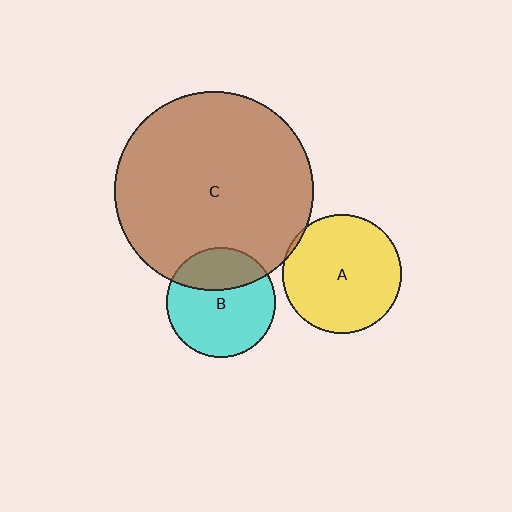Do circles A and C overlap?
Yes.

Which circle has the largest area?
Circle C (brown).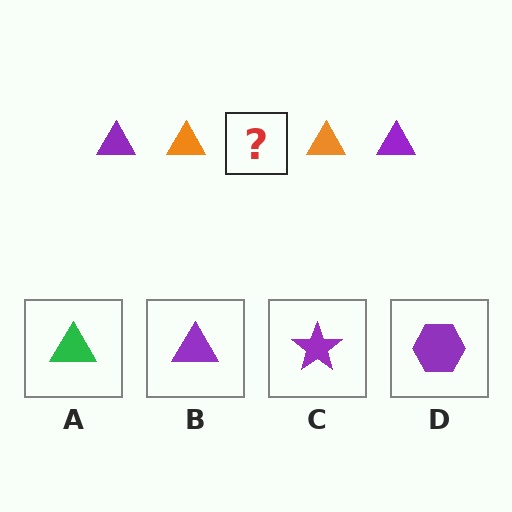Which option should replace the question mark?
Option B.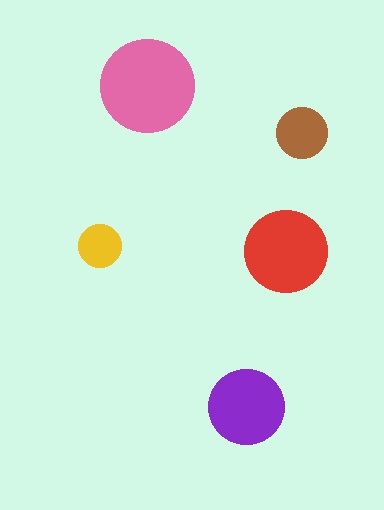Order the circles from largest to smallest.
the pink one, the red one, the purple one, the brown one, the yellow one.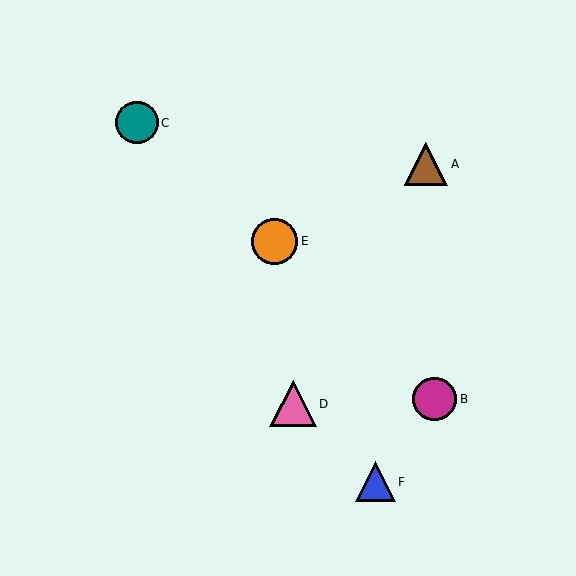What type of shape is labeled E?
Shape E is an orange circle.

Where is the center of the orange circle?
The center of the orange circle is at (275, 241).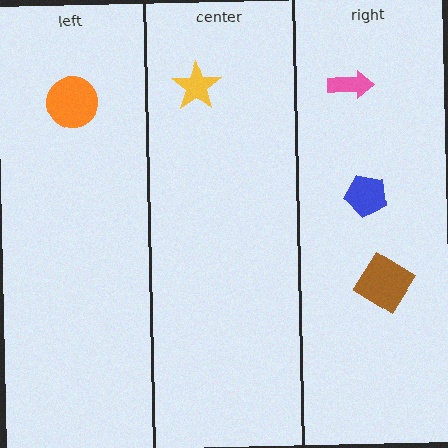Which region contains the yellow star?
The center region.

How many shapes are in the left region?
1.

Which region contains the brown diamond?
The right region.